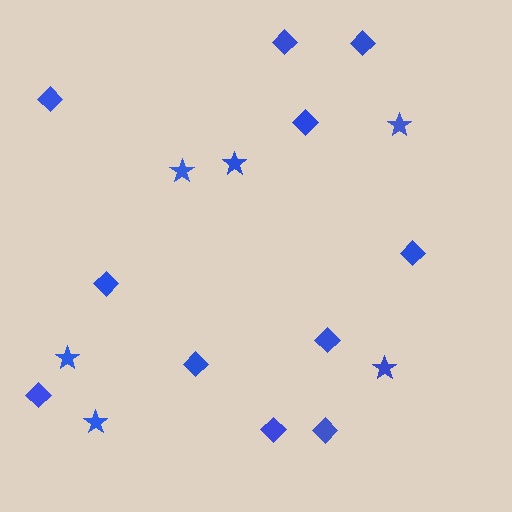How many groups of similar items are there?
There are 2 groups: one group of diamonds (11) and one group of stars (6).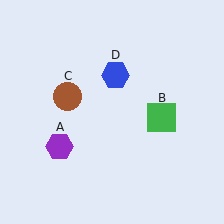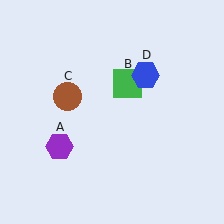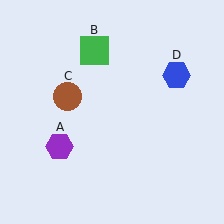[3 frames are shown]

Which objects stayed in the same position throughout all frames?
Purple hexagon (object A) and brown circle (object C) remained stationary.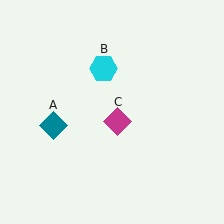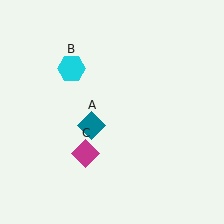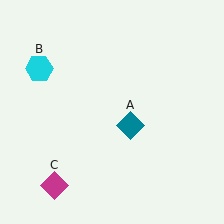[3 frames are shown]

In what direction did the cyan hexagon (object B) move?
The cyan hexagon (object B) moved left.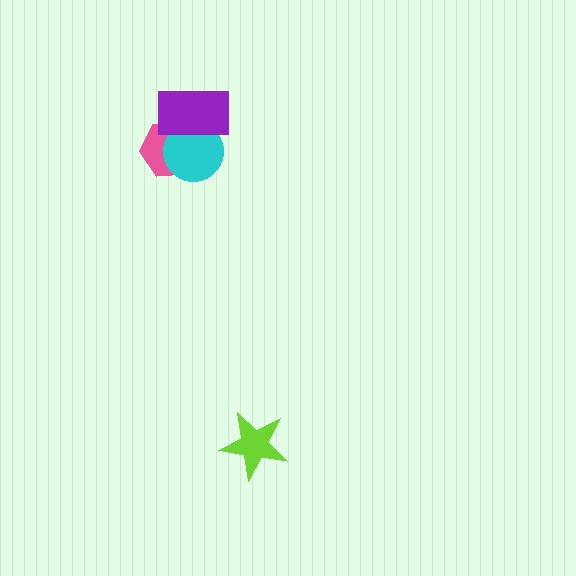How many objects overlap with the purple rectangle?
2 objects overlap with the purple rectangle.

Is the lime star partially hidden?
No, no other shape covers it.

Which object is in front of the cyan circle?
The purple rectangle is in front of the cyan circle.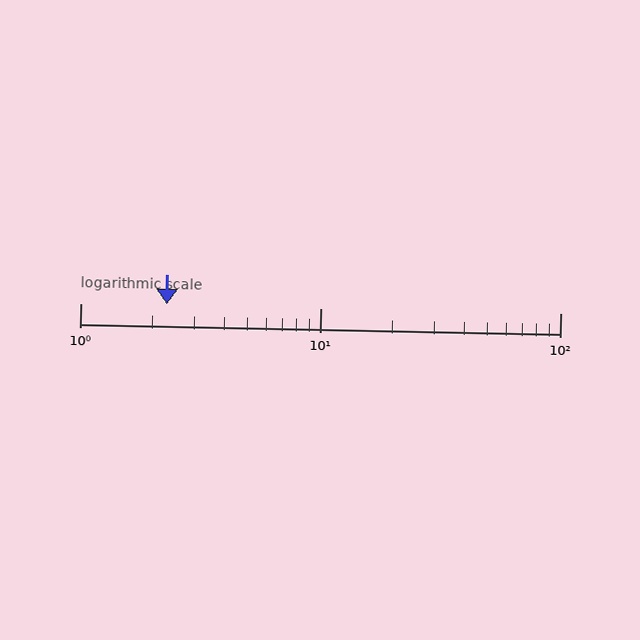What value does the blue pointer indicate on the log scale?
The pointer indicates approximately 2.3.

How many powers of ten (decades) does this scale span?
The scale spans 2 decades, from 1 to 100.